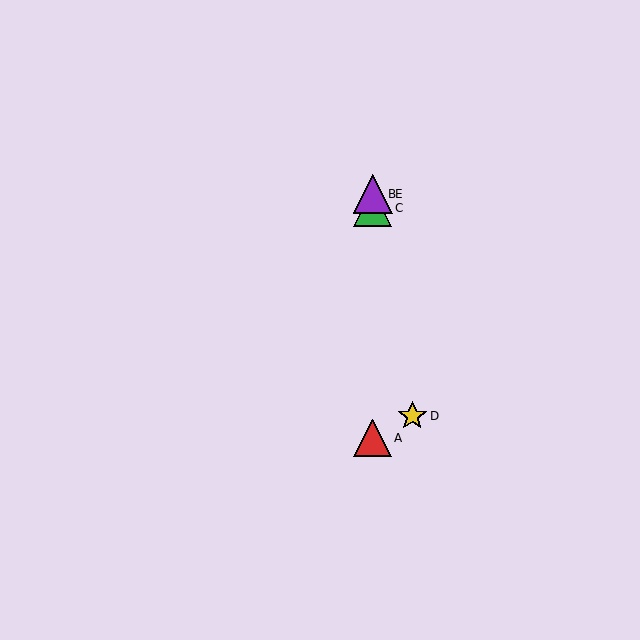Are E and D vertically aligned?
No, E is at x≈373 and D is at x≈412.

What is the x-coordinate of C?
Object C is at x≈373.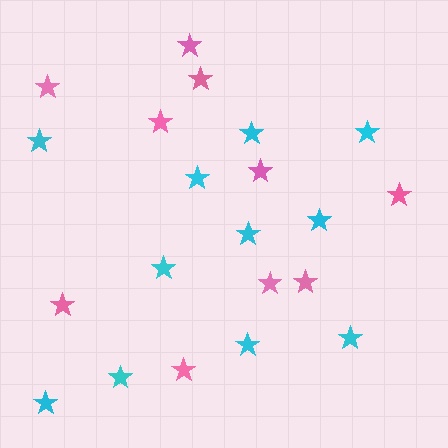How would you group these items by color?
There are 2 groups: one group of pink stars (10) and one group of cyan stars (11).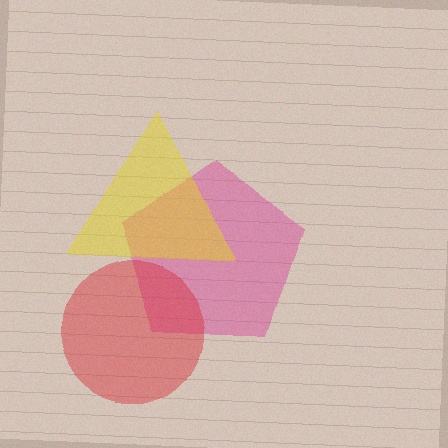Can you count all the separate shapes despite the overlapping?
Yes, there are 3 separate shapes.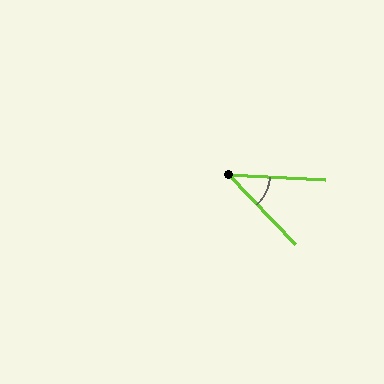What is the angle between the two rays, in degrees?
Approximately 43 degrees.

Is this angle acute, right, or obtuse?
It is acute.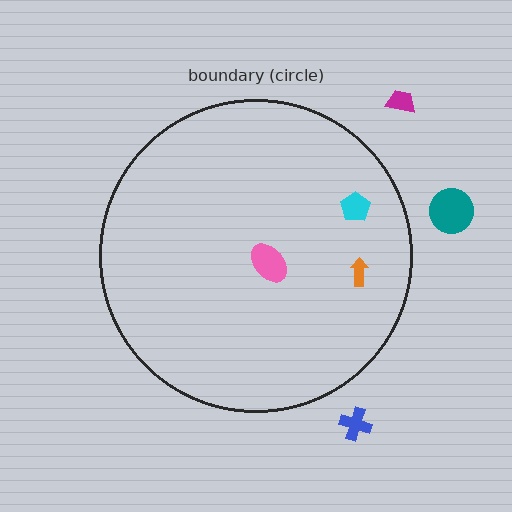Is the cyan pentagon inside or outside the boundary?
Inside.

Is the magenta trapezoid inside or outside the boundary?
Outside.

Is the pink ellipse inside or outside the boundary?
Inside.